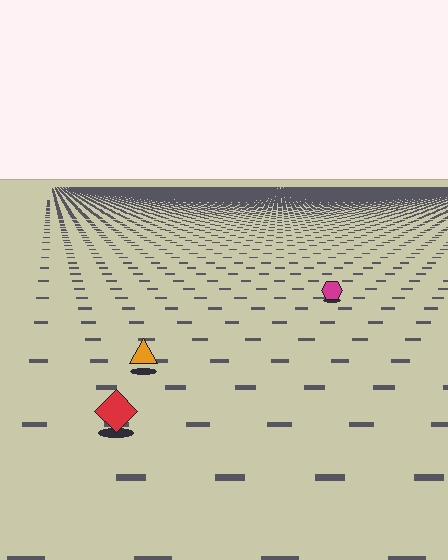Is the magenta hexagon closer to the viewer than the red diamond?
No. The red diamond is closer — you can tell from the texture gradient: the ground texture is coarser near it.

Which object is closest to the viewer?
The red diamond is closest. The texture marks near it are larger and more spread out.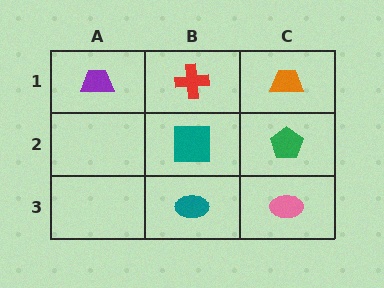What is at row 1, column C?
An orange trapezoid.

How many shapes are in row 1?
3 shapes.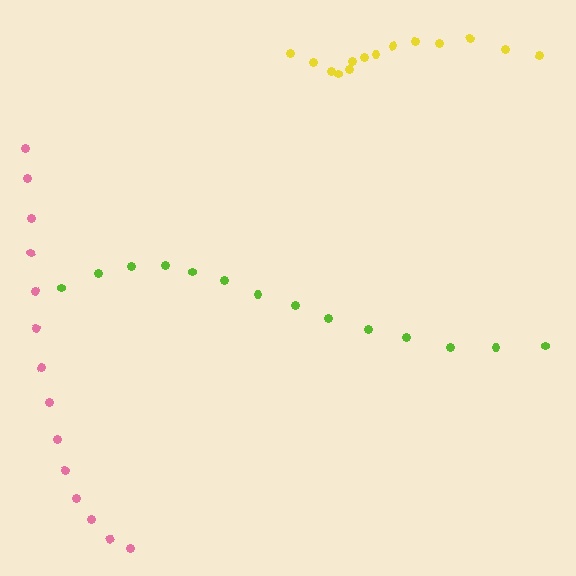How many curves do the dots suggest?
There are 3 distinct paths.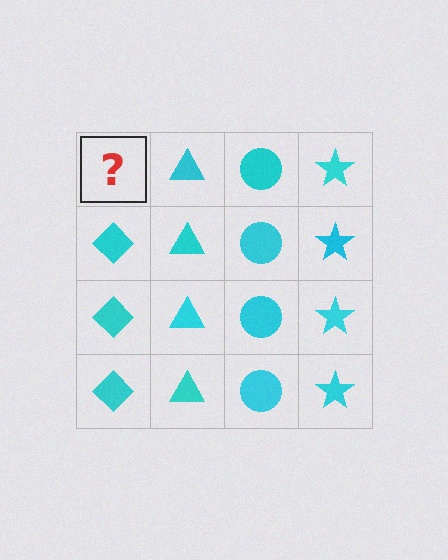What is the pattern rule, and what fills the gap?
The rule is that each column has a consistent shape. The gap should be filled with a cyan diamond.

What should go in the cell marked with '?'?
The missing cell should contain a cyan diamond.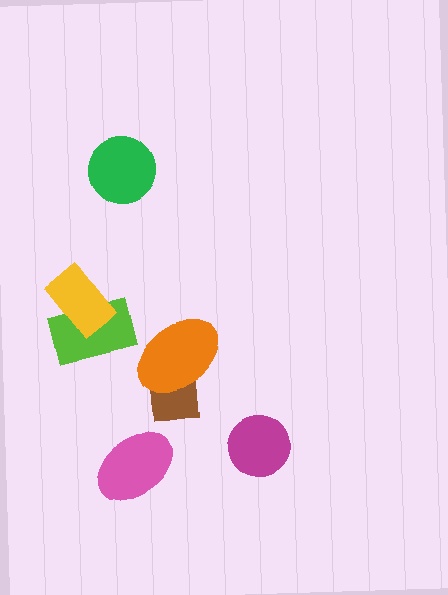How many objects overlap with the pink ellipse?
0 objects overlap with the pink ellipse.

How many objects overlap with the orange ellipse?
1 object overlaps with the orange ellipse.